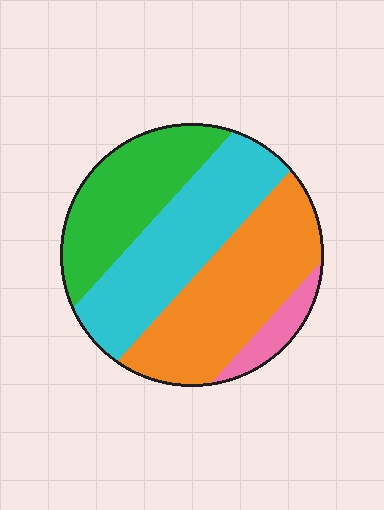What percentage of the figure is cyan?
Cyan takes up between a quarter and a half of the figure.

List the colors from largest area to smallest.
From largest to smallest: orange, cyan, green, pink.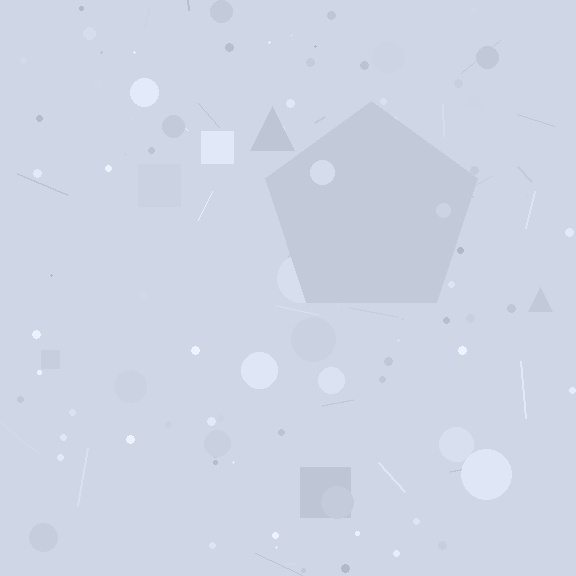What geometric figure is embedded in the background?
A pentagon is embedded in the background.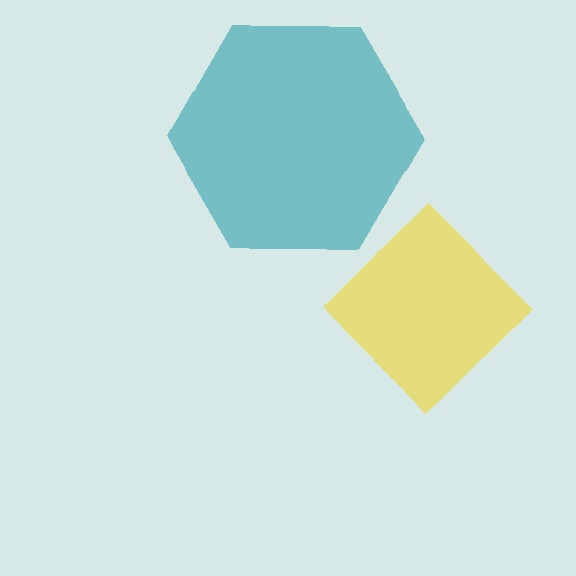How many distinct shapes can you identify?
There are 2 distinct shapes: a yellow diamond, a teal hexagon.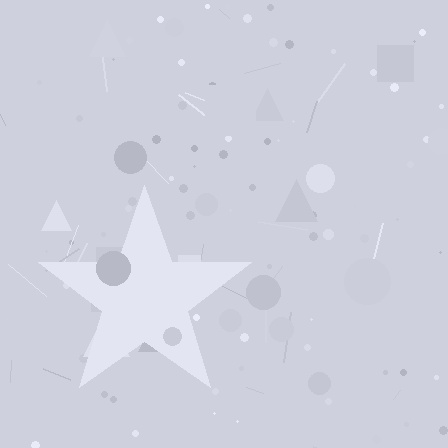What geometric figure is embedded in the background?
A star is embedded in the background.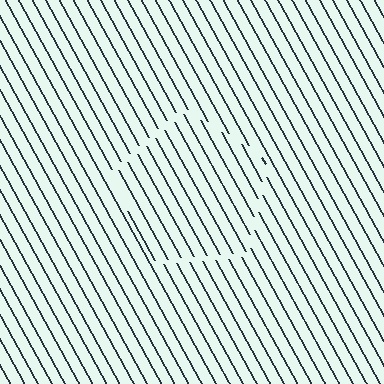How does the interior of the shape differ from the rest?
The interior of the shape contains the same grating, shifted by half a period — the contour is defined by the phase discontinuity where line-ends from the inner and outer gratings abut.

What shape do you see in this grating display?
An illusory pentagon. The interior of the shape contains the same grating, shifted by half a period — the contour is defined by the phase discontinuity where line-ends from the inner and outer gratings abut.